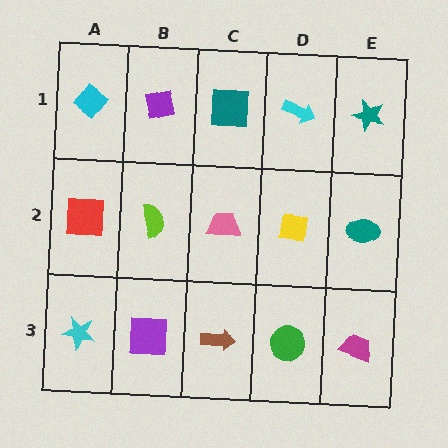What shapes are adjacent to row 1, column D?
A yellow square (row 2, column D), a teal square (row 1, column C), a teal star (row 1, column E).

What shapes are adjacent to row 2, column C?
A teal square (row 1, column C), a brown arrow (row 3, column C), a lime semicircle (row 2, column B), a yellow square (row 2, column D).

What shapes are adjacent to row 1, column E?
A teal ellipse (row 2, column E), a cyan arrow (row 1, column D).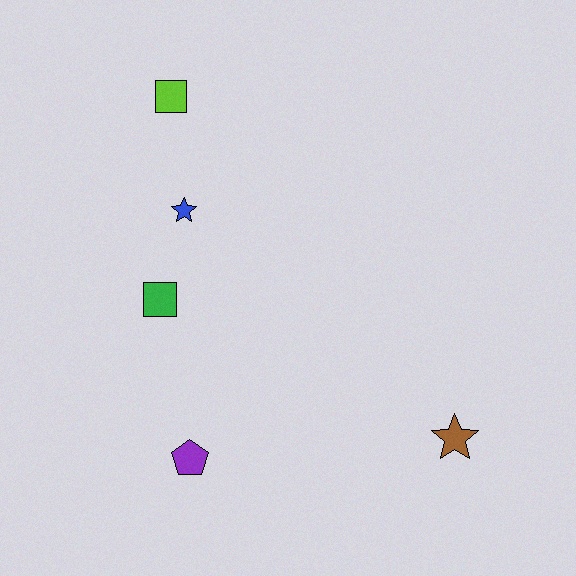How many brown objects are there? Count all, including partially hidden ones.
There is 1 brown object.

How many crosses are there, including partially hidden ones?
There are no crosses.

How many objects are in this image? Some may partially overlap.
There are 5 objects.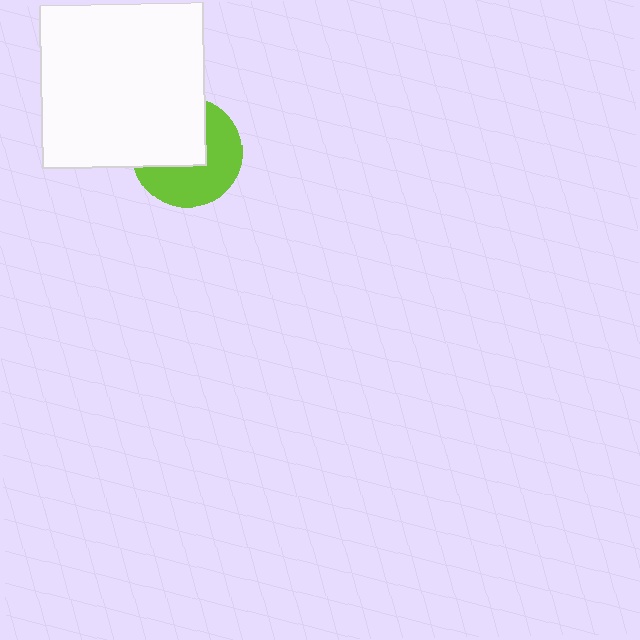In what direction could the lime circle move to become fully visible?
The lime circle could move toward the lower-right. That would shift it out from behind the white square entirely.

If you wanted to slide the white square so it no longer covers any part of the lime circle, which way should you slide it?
Slide it toward the upper-left — that is the most direct way to separate the two shapes.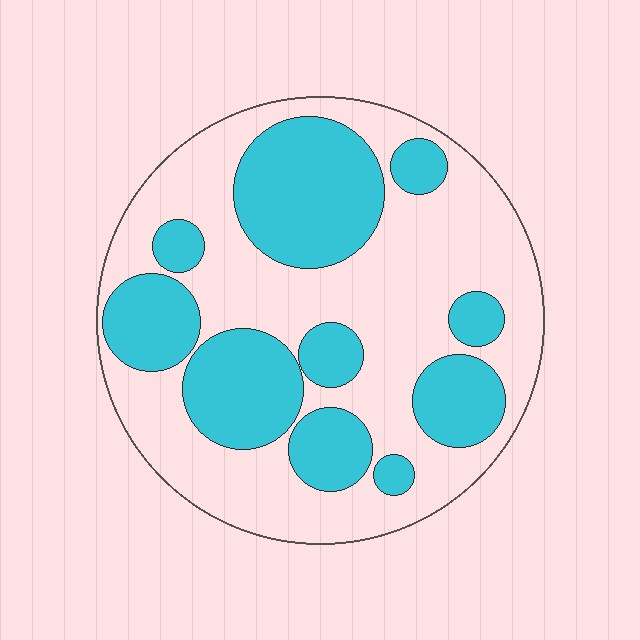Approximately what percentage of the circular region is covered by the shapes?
Approximately 40%.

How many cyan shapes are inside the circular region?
10.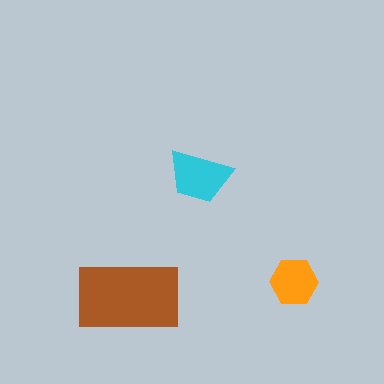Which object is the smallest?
The orange hexagon.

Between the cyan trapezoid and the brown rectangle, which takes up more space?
The brown rectangle.